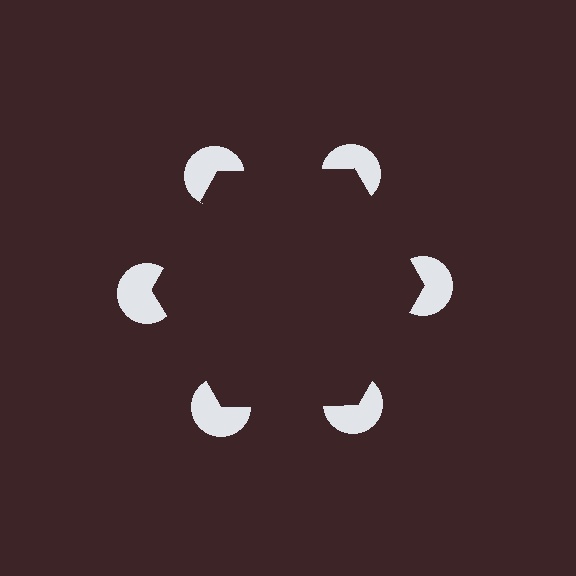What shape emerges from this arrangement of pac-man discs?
An illusory hexagon — its edges are inferred from the aligned wedge cuts in the pac-man discs, not physically drawn.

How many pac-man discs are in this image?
There are 6 — one at each vertex of the illusory hexagon.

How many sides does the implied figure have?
6 sides.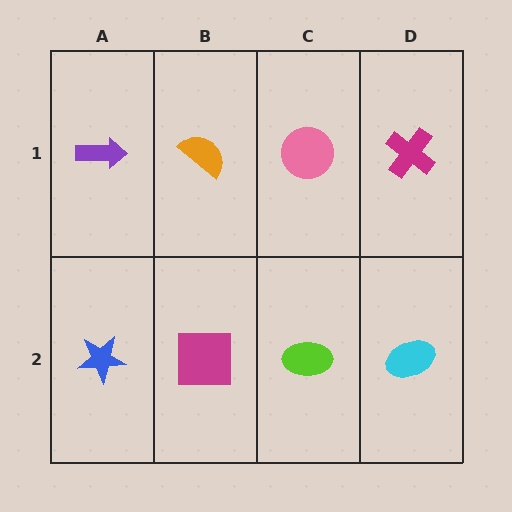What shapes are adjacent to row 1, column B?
A magenta square (row 2, column B), a purple arrow (row 1, column A), a pink circle (row 1, column C).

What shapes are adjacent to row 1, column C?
A lime ellipse (row 2, column C), an orange semicircle (row 1, column B), a magenta cross (row 1, column D).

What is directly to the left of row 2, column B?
A blue star.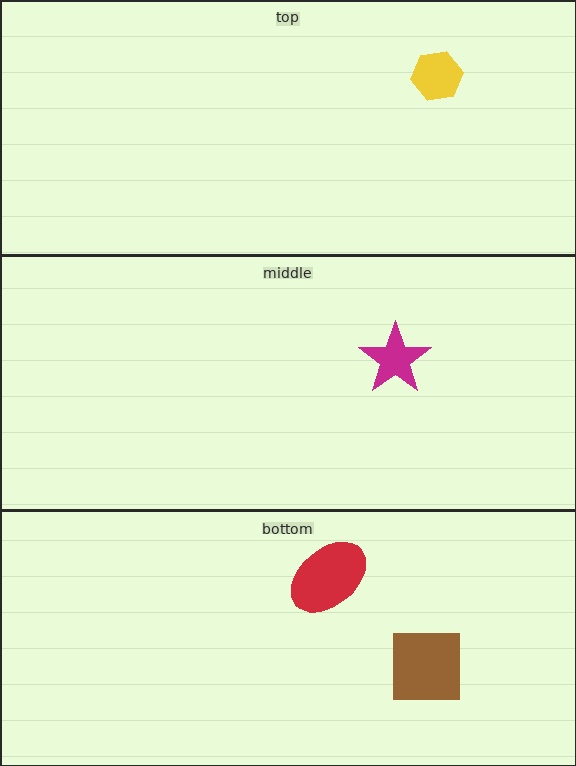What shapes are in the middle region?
The magenta star.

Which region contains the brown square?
The bottom region.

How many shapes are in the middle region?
1.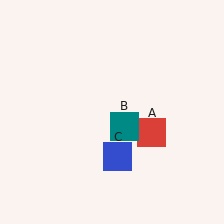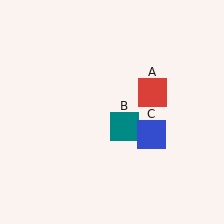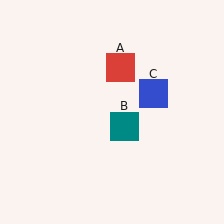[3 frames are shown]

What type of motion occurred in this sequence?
The red square (object A), blue square (object C) rotated counterclockwise around the center of the scene.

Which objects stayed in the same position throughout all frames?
Teal square (object B) remained stationary.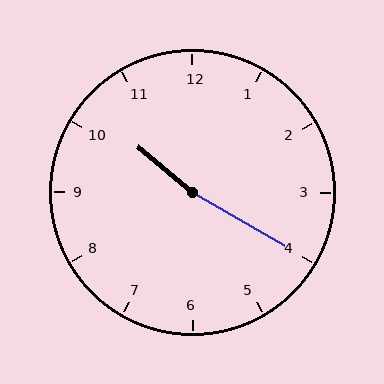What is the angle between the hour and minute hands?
Approximately 170 degrees.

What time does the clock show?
10:20.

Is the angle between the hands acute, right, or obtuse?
It is obtuse.